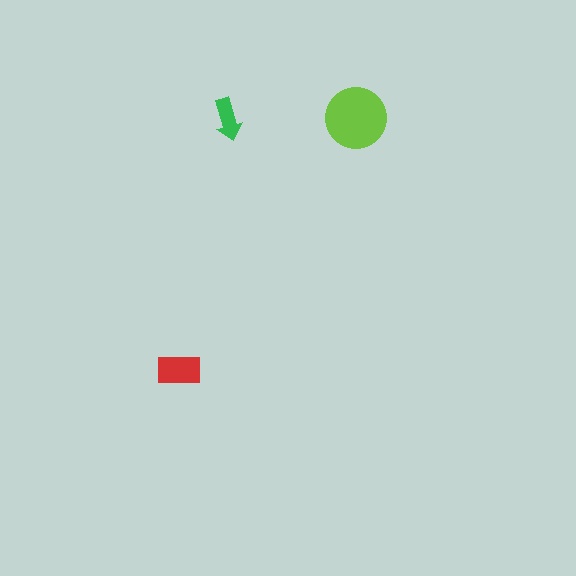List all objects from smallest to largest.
The green arrow, the red rectangle, the lime circle.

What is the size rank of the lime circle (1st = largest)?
1st.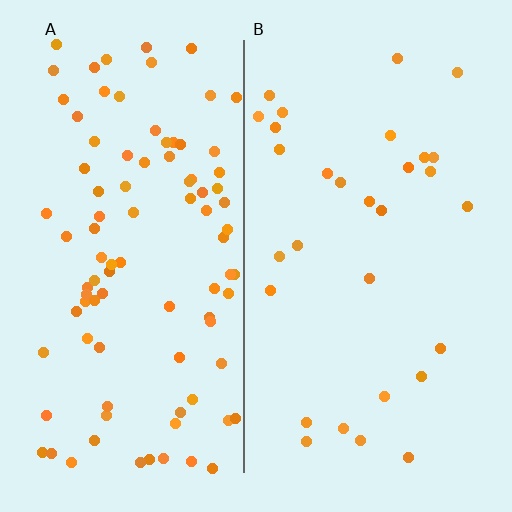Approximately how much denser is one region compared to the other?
Approximately 3.1× — region A over region B.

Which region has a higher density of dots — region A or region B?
A (the left).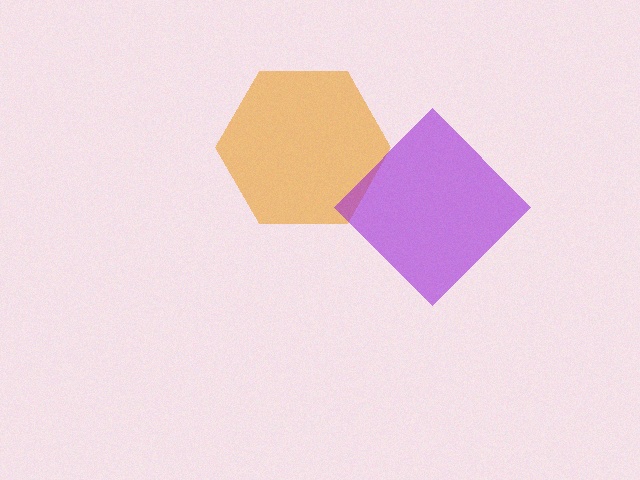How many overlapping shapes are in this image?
There are 2 overlapping shapes in the image.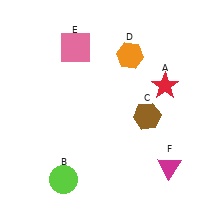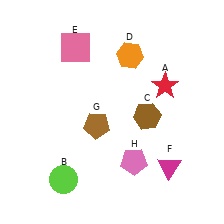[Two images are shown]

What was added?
A brown pentagon (G), a pink pentagon (H) were added in Image 2.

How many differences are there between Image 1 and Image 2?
There are 2 differences between the two images.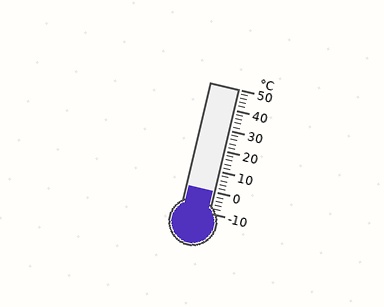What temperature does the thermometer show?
The thermometer shows approximately 0°C.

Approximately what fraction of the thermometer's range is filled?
The thermometer is filled to approximately 15% of its range.